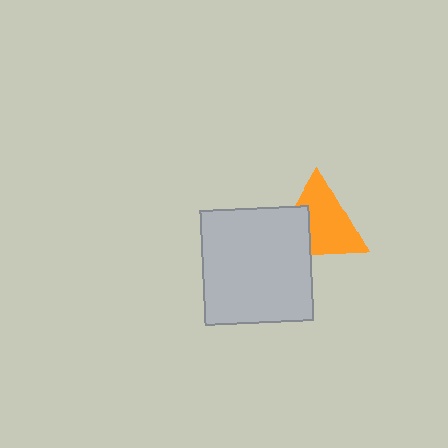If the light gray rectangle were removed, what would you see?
You would see the complete orange triangle.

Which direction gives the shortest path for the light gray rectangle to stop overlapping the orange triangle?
Moving toward the lower-left gives the shortest separation.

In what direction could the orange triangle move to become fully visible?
The orange triangle could move toward the upper-right. That would shift it out from behind the light gray rectangle entirely.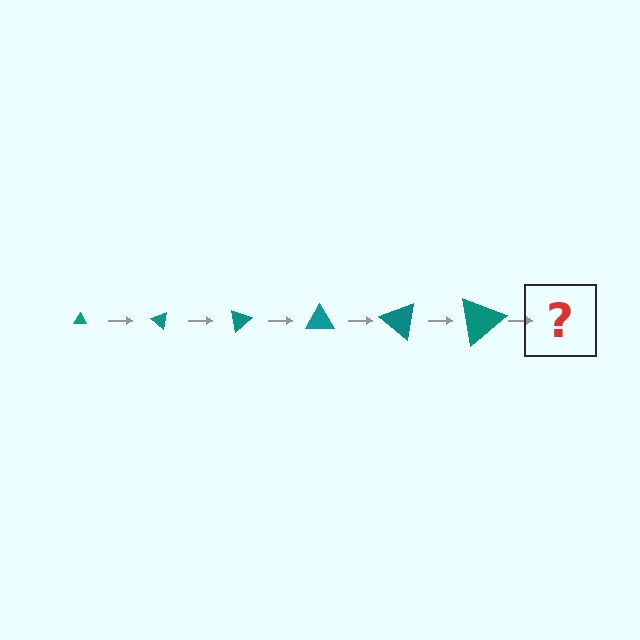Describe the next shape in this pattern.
It should be a triangle, larger than the previous one and rotated 240 degrees from the start.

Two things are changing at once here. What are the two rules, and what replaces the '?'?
The two rules are that the triangle grows larger each step and it rotates 40 degrees each step. The '?' should be a triangle, larger than the previous one and rotated 240 degrees from the start.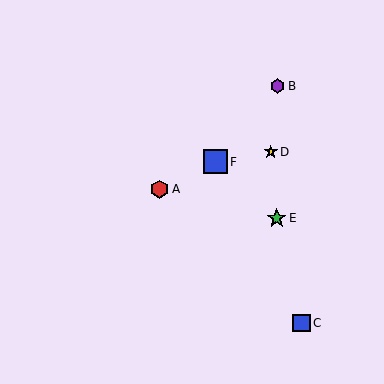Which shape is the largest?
The blue square (labeled F) is the largest.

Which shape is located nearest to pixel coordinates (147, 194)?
The red hexagon (labeled A) at (159, 189) is nearest to that location.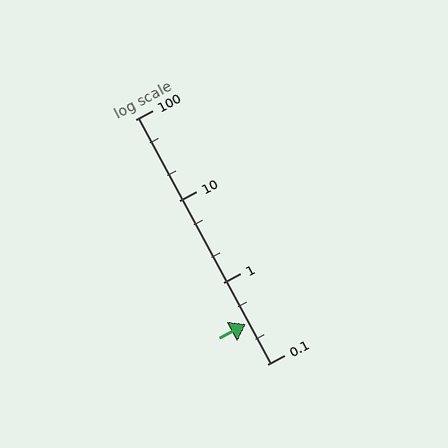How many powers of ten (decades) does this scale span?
The scale spans 3 decades, from 0.1 to 100.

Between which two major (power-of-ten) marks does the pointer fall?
The pointer is between 0.1 and 1.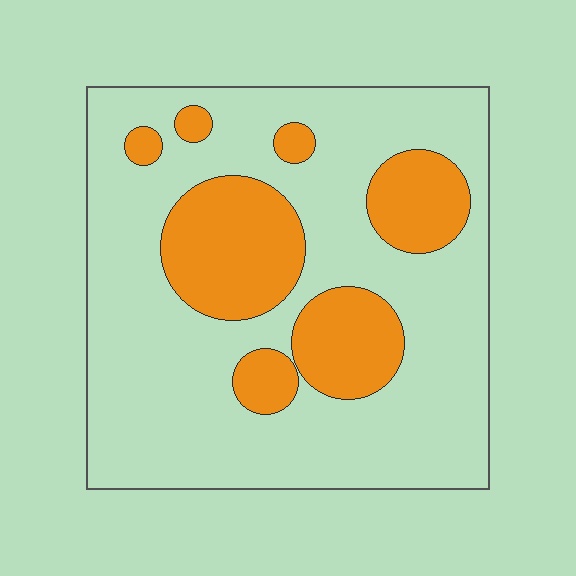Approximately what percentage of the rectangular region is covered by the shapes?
Approximately 25%.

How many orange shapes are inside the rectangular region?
7.